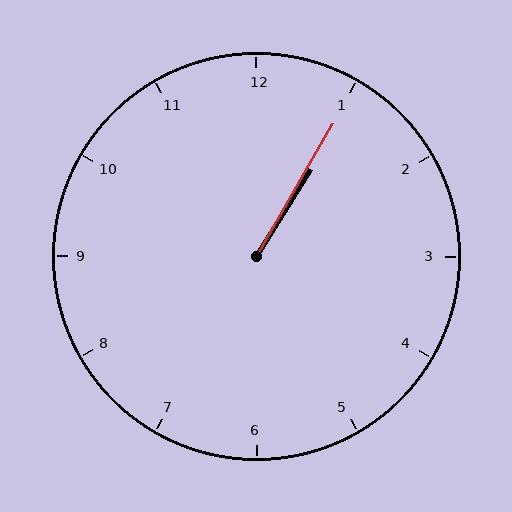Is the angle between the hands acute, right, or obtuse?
It is acute.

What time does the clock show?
1:05.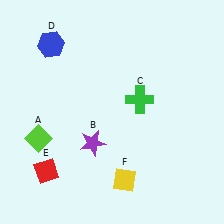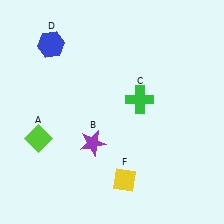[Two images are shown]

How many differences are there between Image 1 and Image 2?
There is 1 difference between the two images.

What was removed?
The red diamond (E) was removed in Image 2.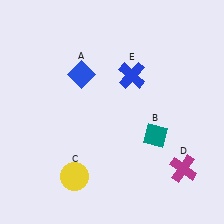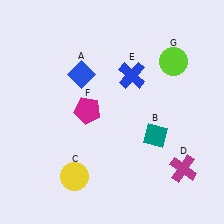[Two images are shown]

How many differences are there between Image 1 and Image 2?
There are 2 differences between the two images.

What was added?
A magenta pentagon (F), a lime circle (G) were added in Image 2.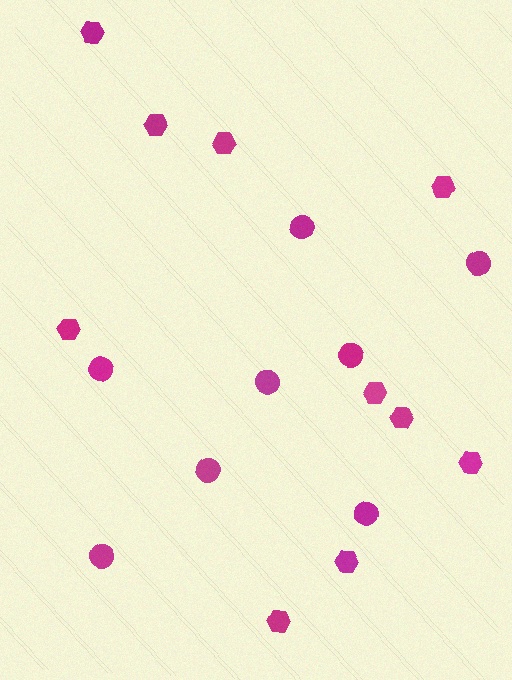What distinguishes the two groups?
There are 2 groups: one group of hexagons (10) and one group of circles (8).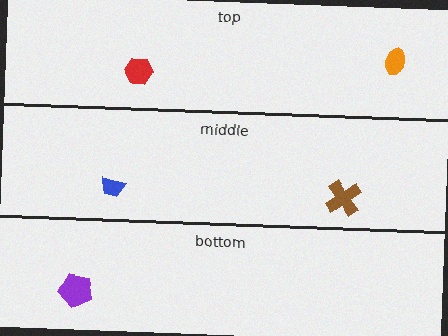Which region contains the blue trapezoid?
The middle region.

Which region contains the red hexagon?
The top region.